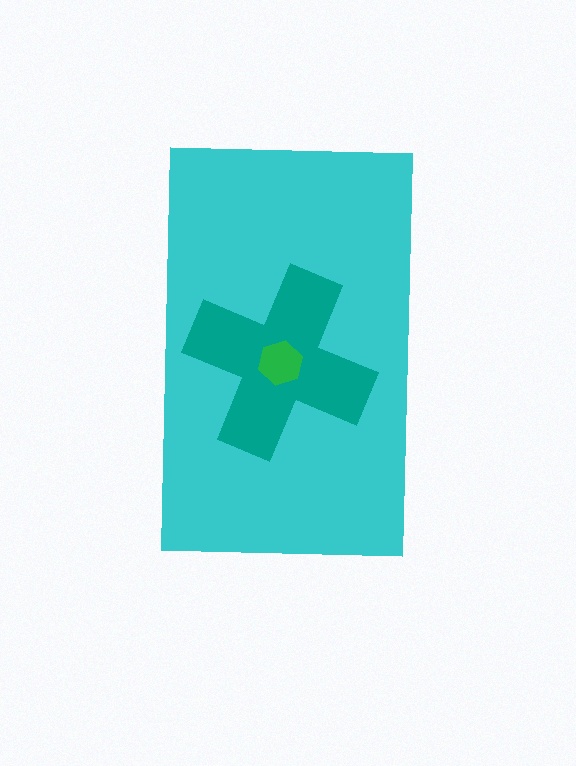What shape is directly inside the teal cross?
The green hexagon.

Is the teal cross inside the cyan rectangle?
Yes.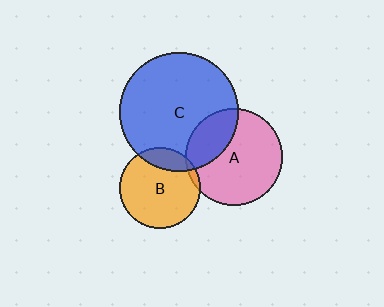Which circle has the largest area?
Circle C (blue).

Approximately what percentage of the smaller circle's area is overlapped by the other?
Approximately 25%.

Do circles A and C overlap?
Yes.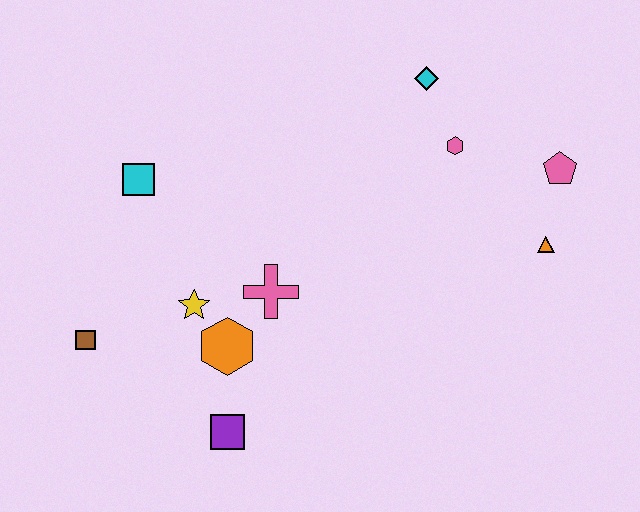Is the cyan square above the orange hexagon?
Yes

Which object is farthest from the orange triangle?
The brown square is farthest from the orange triangle.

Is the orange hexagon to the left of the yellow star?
No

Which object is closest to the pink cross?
The orange hexagon is closest to the pink cross.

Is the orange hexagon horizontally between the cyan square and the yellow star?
No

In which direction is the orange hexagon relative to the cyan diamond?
The orange hexagon is below the cyan diamond.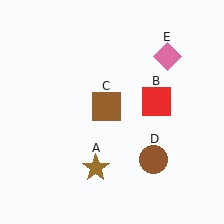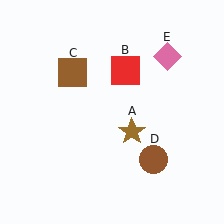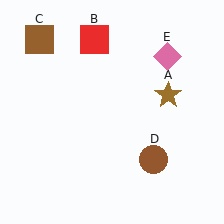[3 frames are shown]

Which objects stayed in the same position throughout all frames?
Brown circle (object D) and pink diamond (object E) remained stationary.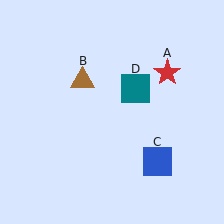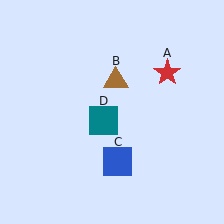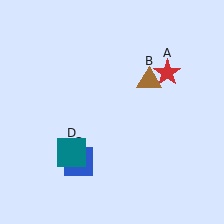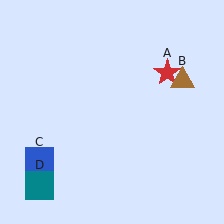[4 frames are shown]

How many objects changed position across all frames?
3 objects changed position: brown triangle (object B), blue square (object C), teal square (object D).